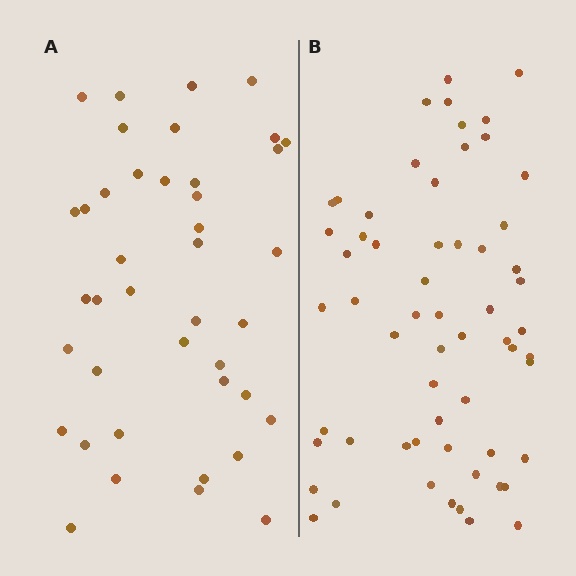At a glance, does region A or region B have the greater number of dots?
Region B (the right region) has more dots.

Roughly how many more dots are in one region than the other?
Region B has approximately 20 more dots than region A.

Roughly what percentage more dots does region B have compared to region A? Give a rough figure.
About 45% more.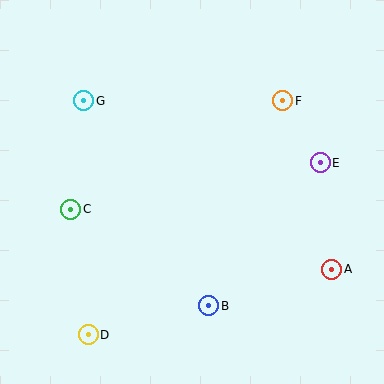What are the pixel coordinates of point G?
Point G is at (84, 101).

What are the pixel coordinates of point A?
Point A is at (332, 269).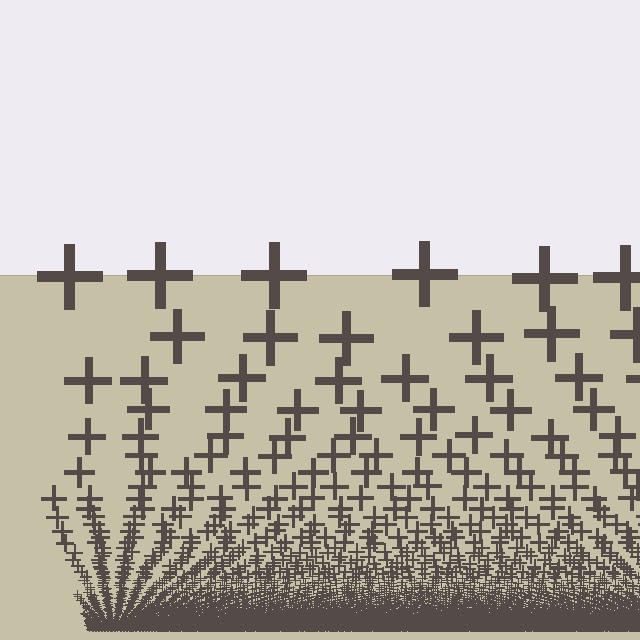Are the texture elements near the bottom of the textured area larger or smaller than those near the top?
Smaller. The gradient is inverted — elements near the bottom are smaller and denser.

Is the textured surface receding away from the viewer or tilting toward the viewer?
The surface appears to tilt toward the viewer. Texture elements get larger and sparser toward the top.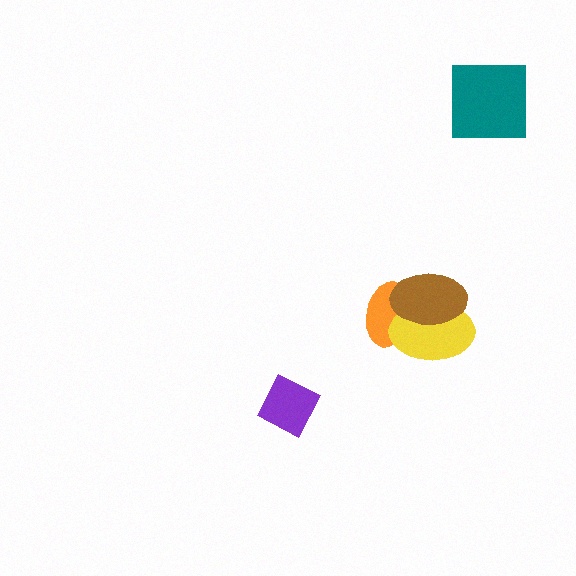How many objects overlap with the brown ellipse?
2 objects overlap with the brown ellipse.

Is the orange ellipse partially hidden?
Yes, it is partially covered by another shape.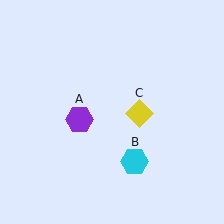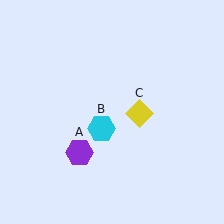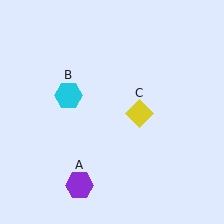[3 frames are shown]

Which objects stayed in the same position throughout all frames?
Yellow diamond (object C) remained stationary.